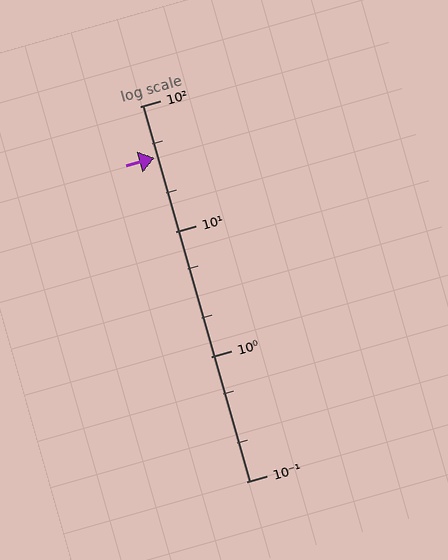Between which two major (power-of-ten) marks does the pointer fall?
The pointer is between 10 and 100.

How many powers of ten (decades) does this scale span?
The scale spans 3 decades, from 0.1 to 100.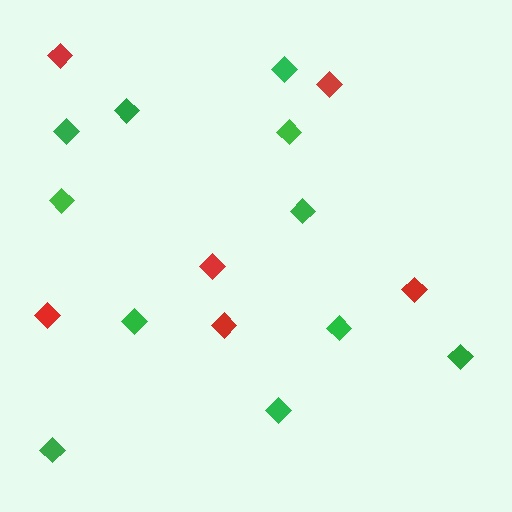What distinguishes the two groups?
There are 2 groups: one group of red diamonds (6) and one group of green diamonds (11).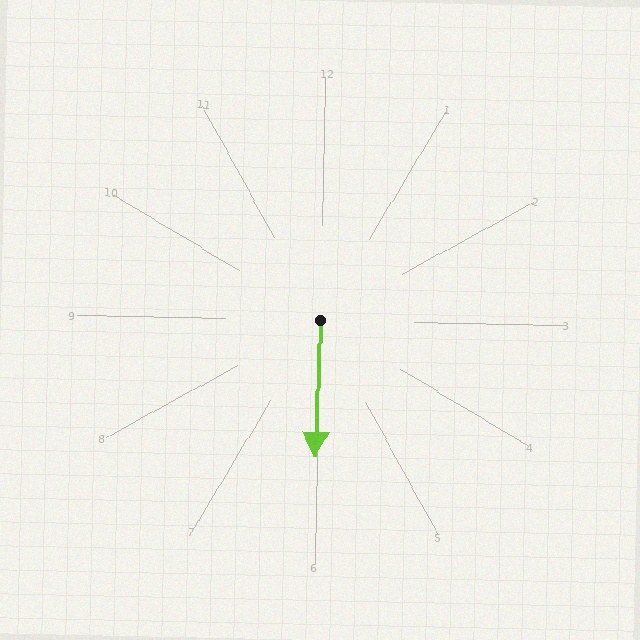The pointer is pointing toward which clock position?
Roughly 6 o'clock.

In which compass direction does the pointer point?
South.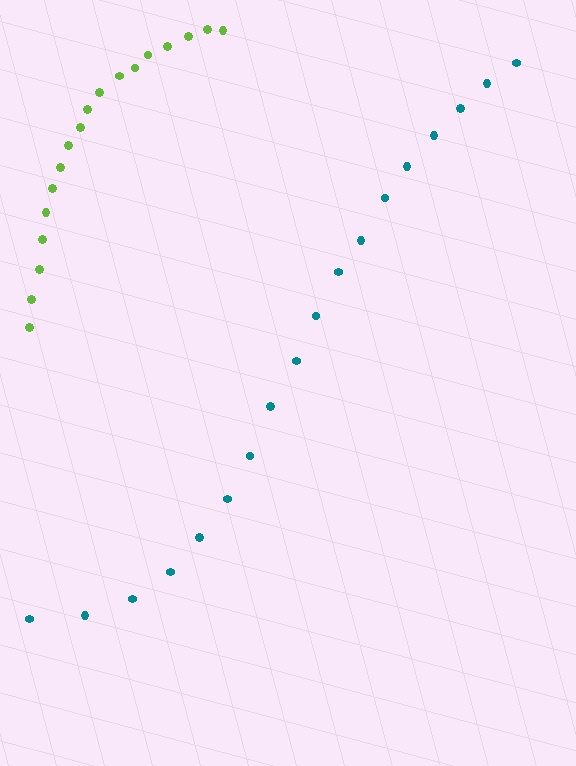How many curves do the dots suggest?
There are 2 distinct paths.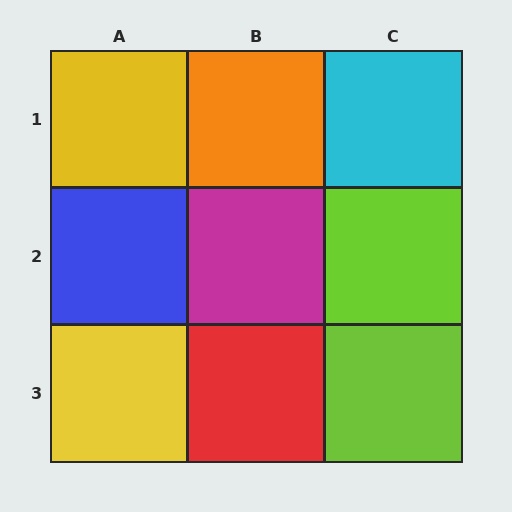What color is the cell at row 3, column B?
Red.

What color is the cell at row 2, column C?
Lime.